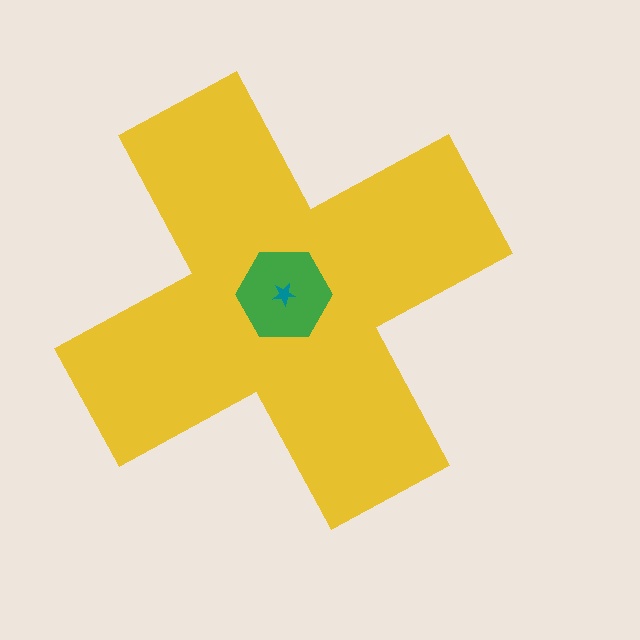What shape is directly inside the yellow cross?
The green hexagon.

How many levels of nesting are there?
3.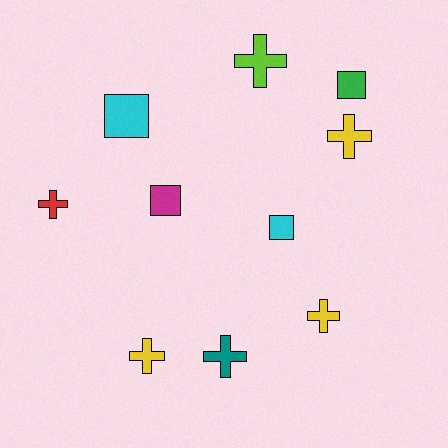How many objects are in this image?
There are 10 objects.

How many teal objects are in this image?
There is 1 teal object.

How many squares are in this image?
There are 4 squares.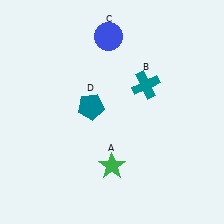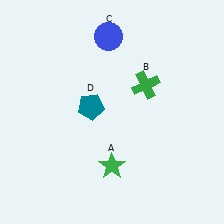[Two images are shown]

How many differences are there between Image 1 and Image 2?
There is 1 difference between the two images.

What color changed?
The cross (B) changed from teal in Image 1 to green in Image 2.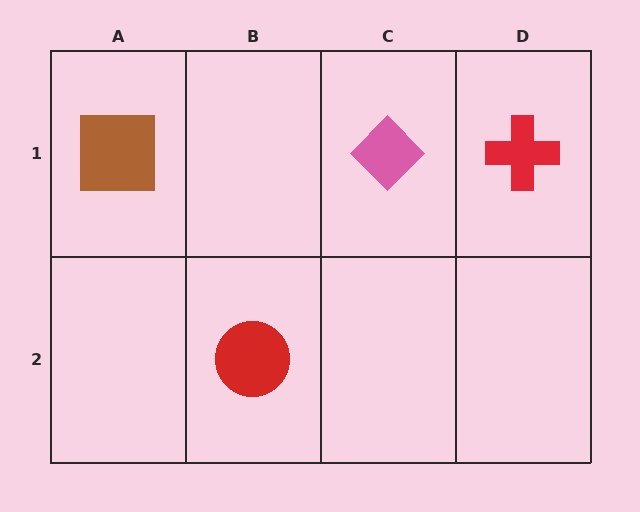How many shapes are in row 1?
3 shapes.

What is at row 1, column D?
A red cross.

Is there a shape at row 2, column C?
No, that cell is empty.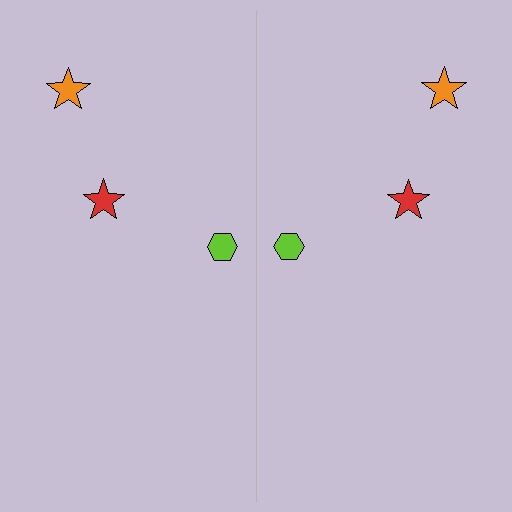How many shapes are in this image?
There are 6 shapes in this image.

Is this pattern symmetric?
Yes, this pattern has bilateral (reflection) symmetry.